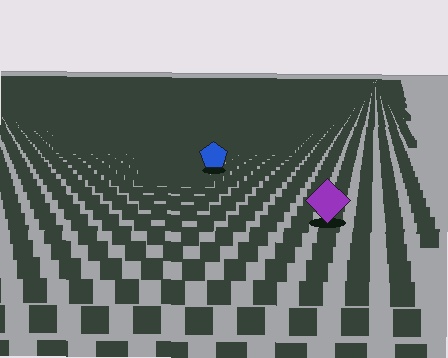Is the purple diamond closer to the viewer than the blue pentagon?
Yes. The purple diamond is closer — you can tell from the texture gradient: the ground texture is coarser near it.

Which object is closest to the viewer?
The purple diamond is closest. The texture marks near it are larger and more spread out.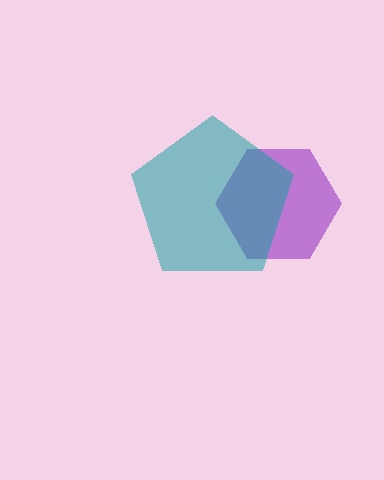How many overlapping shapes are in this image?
There are 2 overlapping shapes in the image.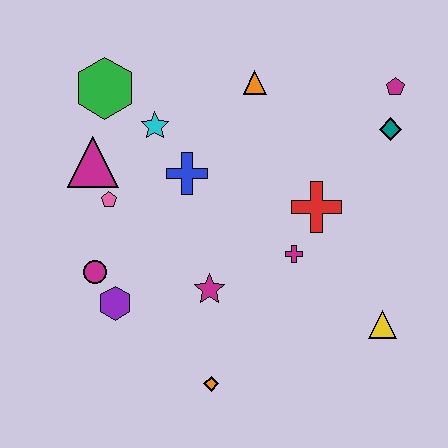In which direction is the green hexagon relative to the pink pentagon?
The green hexagon is above the pink pentagon.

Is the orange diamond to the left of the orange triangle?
Yes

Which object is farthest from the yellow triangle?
The green hexagon is farthest from the yellow triangle.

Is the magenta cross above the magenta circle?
Yes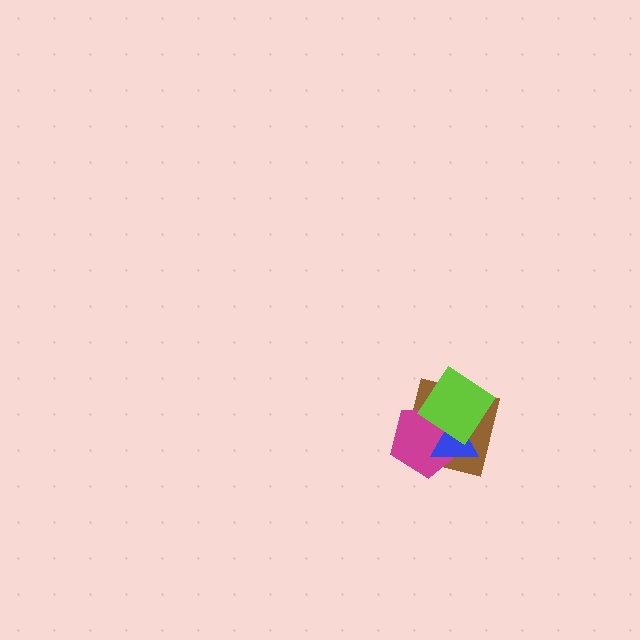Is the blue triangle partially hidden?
Yes, it is partially covered by another shape.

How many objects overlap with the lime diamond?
3 objects overlap with the lime diamond.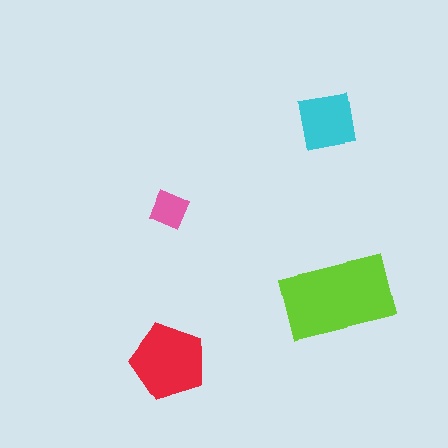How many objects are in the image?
There are 4 objects in the image.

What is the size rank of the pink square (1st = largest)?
4th.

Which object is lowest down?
The red pentagon is bottommost.